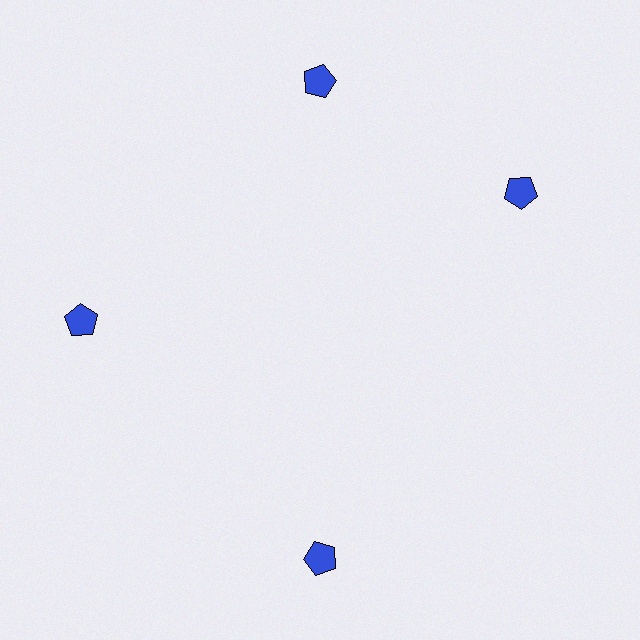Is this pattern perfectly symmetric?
No. The 4 blue pentagons are arranged in a ring, but one element near the 3 o'clock position is rotated out of alignment along the ring, breaking the 4-fold rotational symmetry.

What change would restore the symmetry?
The symmetry would be restored by rotating it back into even spacing with its neighbors so that all 4 pentagons sit at equal angles and equal distance from the center.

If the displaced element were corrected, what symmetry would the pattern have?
It would have 4-fold rotational symmetry — the pattern would map onto itself every 90 degrees.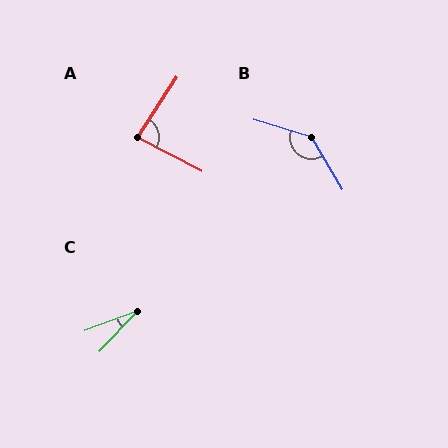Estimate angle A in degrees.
Approximately 84 degrees.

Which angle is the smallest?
C, at approximately 26 degrees.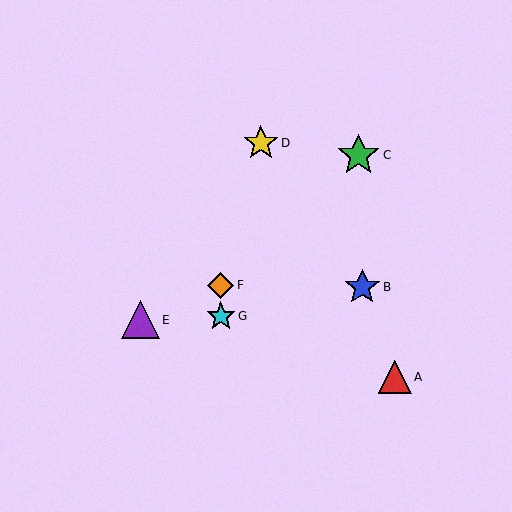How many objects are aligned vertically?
2 objects (F, G) are aligned vertically.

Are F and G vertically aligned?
Yes, both are at x≈221.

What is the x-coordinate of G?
Object G is at x≈221.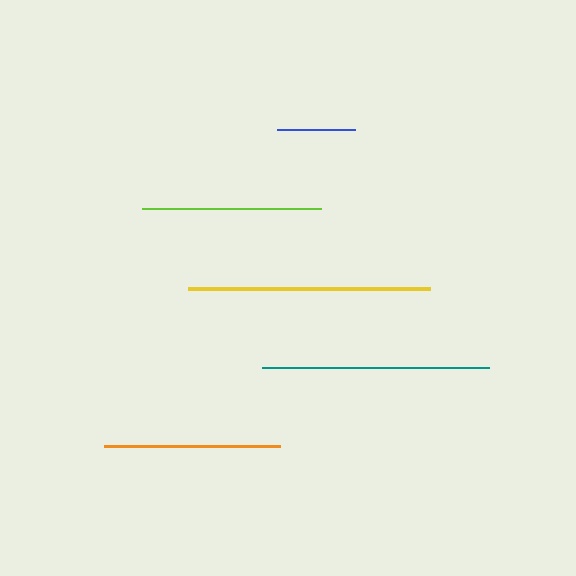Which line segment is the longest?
The yellow line is the longest at approximately 242 pixels.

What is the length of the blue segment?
The blue segment is approximately 77 pixels long.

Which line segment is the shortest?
The blue line is the shortest at approximately 77 pixels.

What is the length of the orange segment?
The orange segment is approximately 176 pixels long.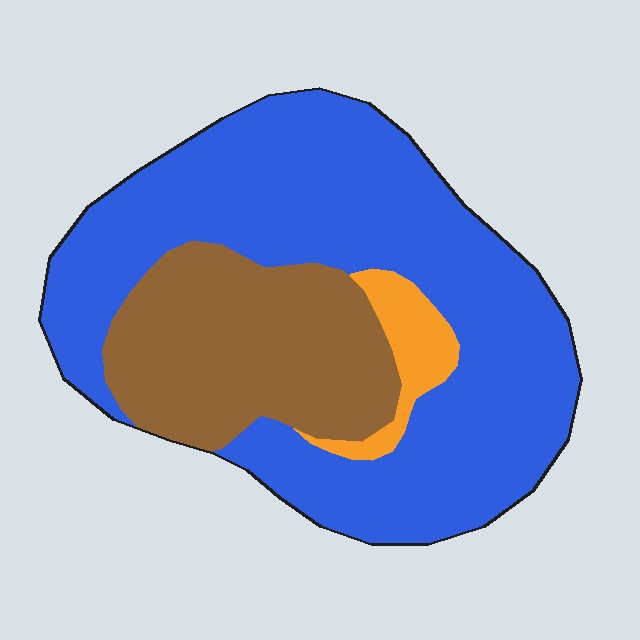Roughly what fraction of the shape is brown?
Brown takes up about one quarter (1/4) of the shape.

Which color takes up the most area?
Blue, at roughly 65%.